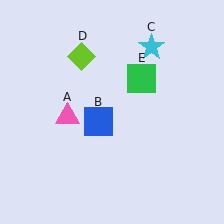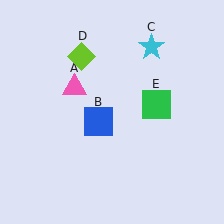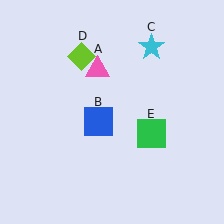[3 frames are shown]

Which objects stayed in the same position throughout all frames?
Blue square (object B) and cyan star (object C) and lime diamond (object D) remained stationary.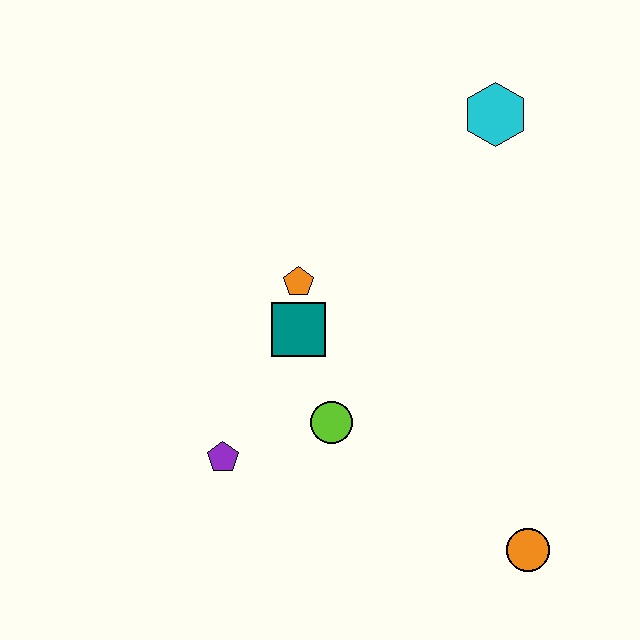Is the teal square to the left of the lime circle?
Yes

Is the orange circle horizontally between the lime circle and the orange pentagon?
No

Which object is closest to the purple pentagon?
The lime circle is closest to the purple pentagon.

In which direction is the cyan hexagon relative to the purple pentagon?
The cyan hexagon is above the purple pentagon.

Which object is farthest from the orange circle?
The cyan hexagon is farthest from the orange circle.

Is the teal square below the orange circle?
No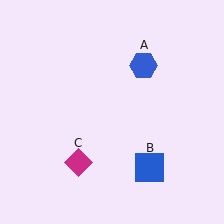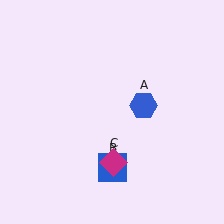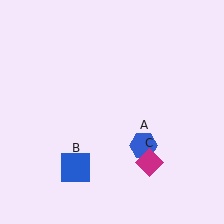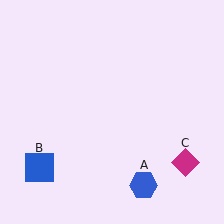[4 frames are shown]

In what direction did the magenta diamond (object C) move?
The magenta diamond (object C) moved right.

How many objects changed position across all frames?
3 objects changed position: blue hexagon (object A), blue square (object B), magenta diamond (object C).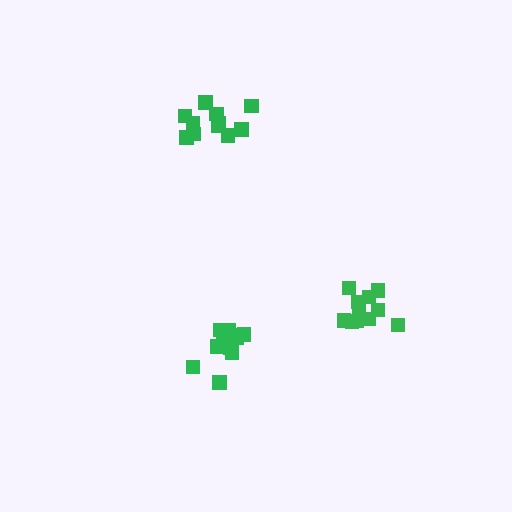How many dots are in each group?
Group 1: 12 dots, Group 2: 11 dots, Group 3: 12 dots (35 total).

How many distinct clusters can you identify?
There are 3 distinct clusters.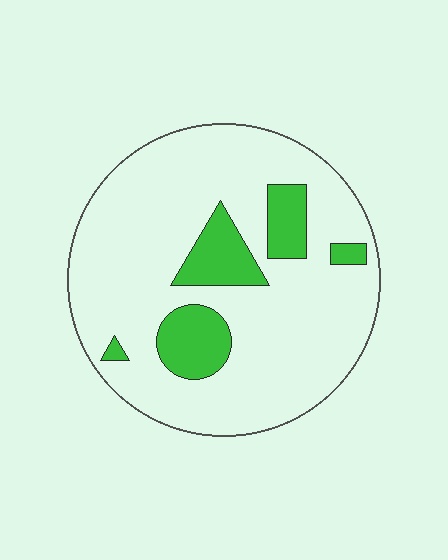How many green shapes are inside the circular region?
5.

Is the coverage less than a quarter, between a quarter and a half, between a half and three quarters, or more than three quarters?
Less than a quarter.